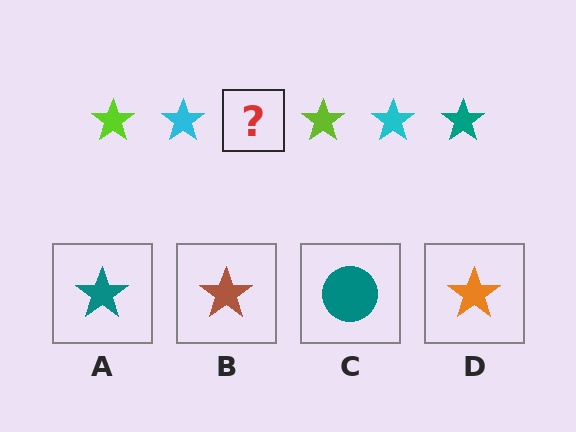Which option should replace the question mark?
Option A.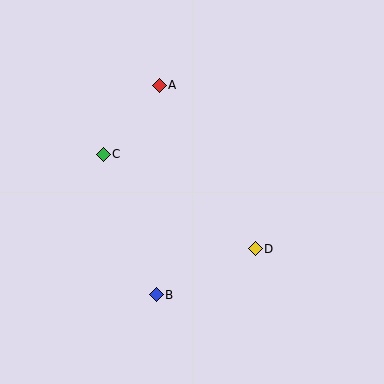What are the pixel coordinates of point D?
Point D is at (255, 249).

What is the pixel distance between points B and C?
The distance between B and C is 150 pixels.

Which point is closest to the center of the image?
Point D at (255, 249) is closest to the center.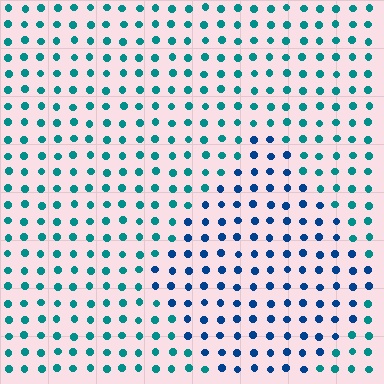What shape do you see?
I see a diamond.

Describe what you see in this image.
The image is filled with small teal elements in a uniform arrangement. A diamond-shaped region is visible where the elements are tinted to a slightly different hue, forming a subtle color boundary.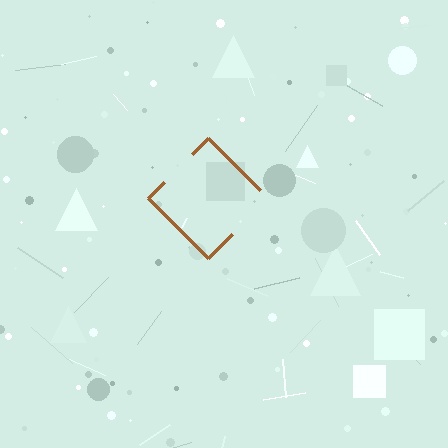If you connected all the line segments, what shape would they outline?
They would outline a diamond.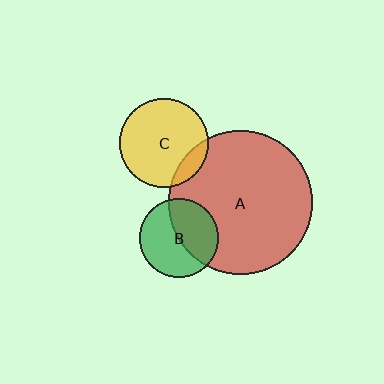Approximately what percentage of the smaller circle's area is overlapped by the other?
Approximately 15%.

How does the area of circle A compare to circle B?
Approximately 3.3 times.